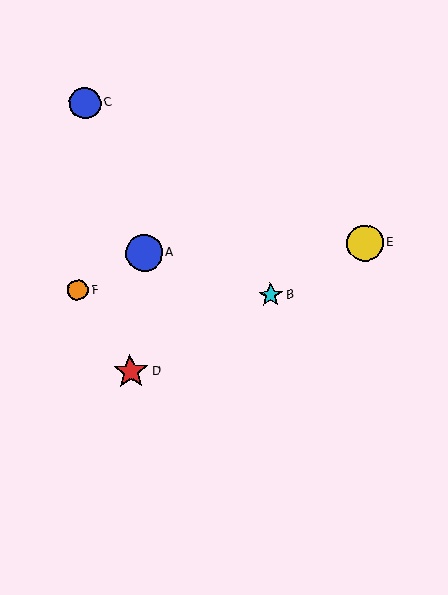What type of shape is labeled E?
Shape E is a yellow circle.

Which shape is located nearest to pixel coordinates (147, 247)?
The blue circle (labeled A) at (144, 253) is nearest to that location.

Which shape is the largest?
The blue circle (labeled A) is the largest.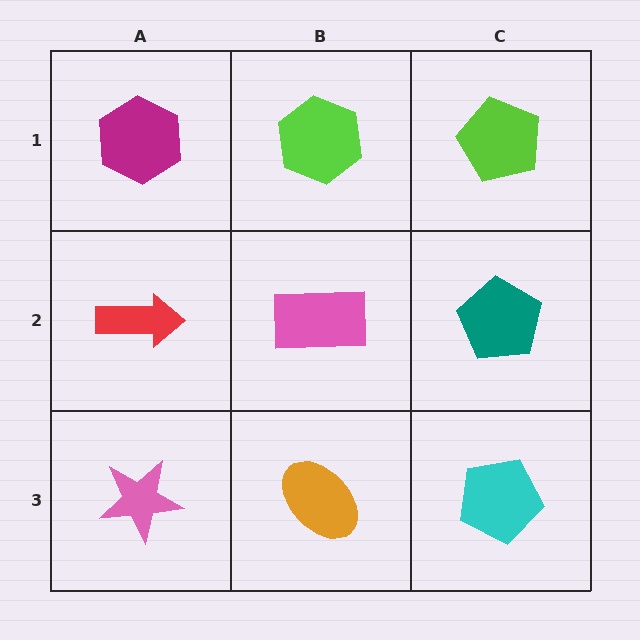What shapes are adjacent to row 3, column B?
A pink rectangle (row 2, column B), a pink star (row 3, column A), a cyan pentagon (row 3, column C).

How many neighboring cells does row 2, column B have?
4.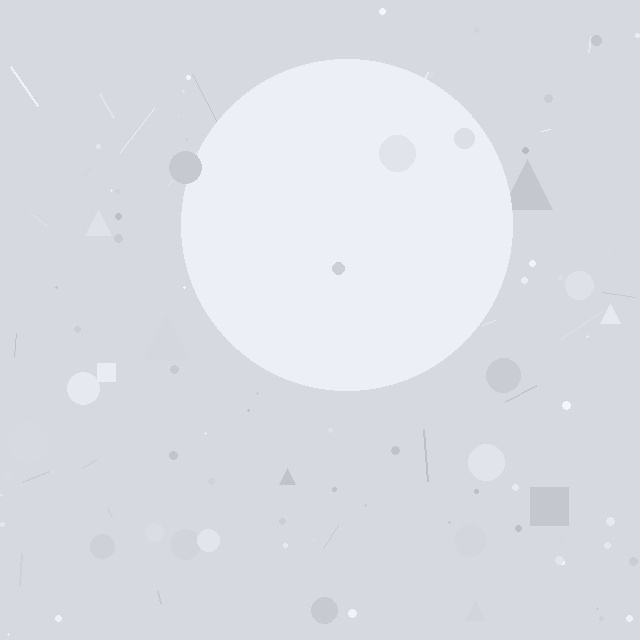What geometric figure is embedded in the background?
A circle is embedded in the background.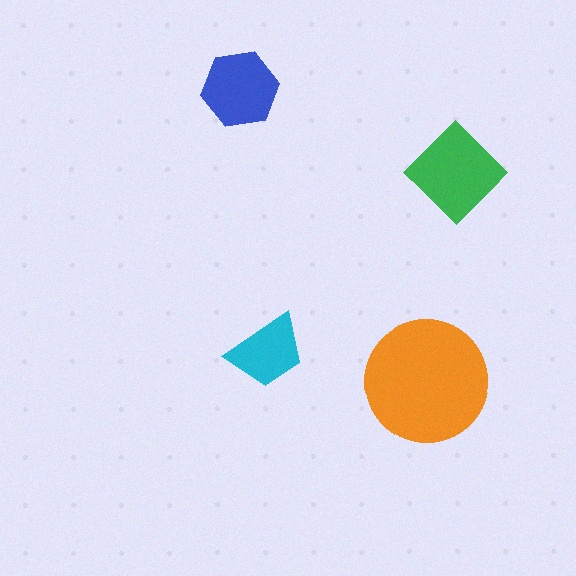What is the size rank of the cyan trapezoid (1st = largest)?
4th.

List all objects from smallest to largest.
The cyan trapezoid, the blue hexagon, the green diamond, the orange circle.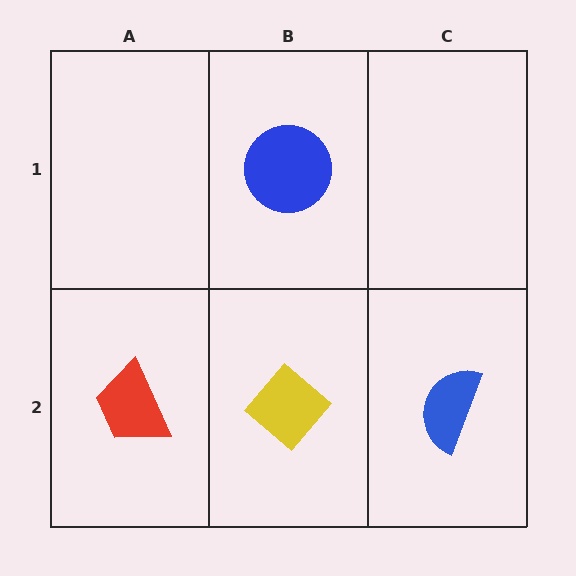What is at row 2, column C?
A blue semicircle.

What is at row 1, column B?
A blue circle.